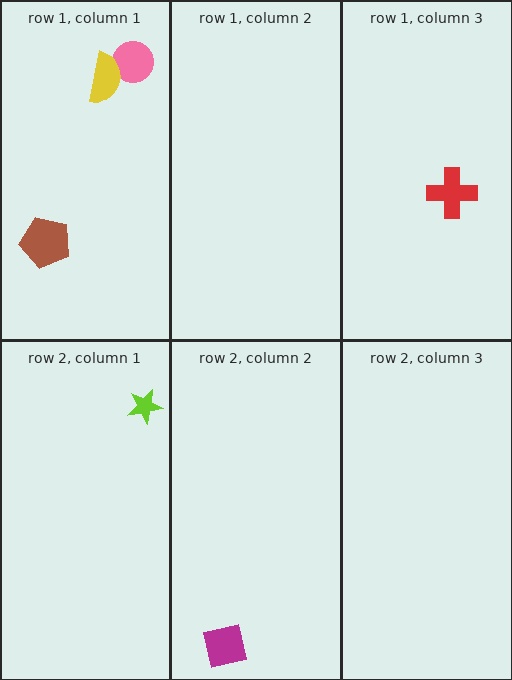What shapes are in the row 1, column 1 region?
The brown pentagon, the pink circle, the yellow semicircle.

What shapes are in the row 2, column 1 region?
The lime star.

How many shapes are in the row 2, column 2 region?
1.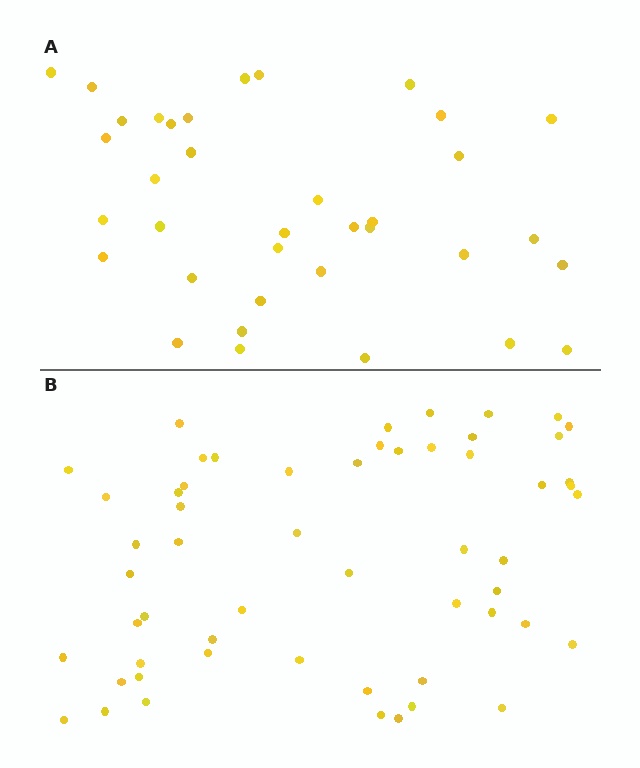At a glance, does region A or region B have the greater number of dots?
Region B (the bottom region) has more dots.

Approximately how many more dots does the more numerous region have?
Region B has approximately 20 more dots than region A.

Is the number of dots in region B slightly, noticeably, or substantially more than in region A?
Region B has substantially more. The ratio is roughly 1.6 to 1.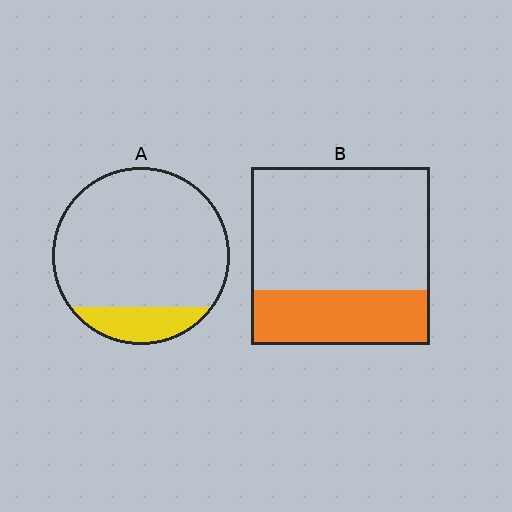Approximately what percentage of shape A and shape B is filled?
A is approximately 15% and B is approximately 30%.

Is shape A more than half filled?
No.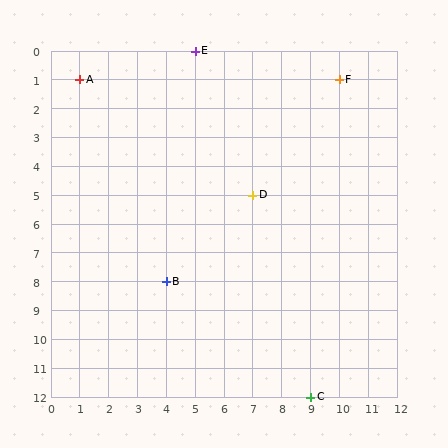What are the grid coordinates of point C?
Point C is at grid coordinates (9, 12).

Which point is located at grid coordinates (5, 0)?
Point E is at (5, 0).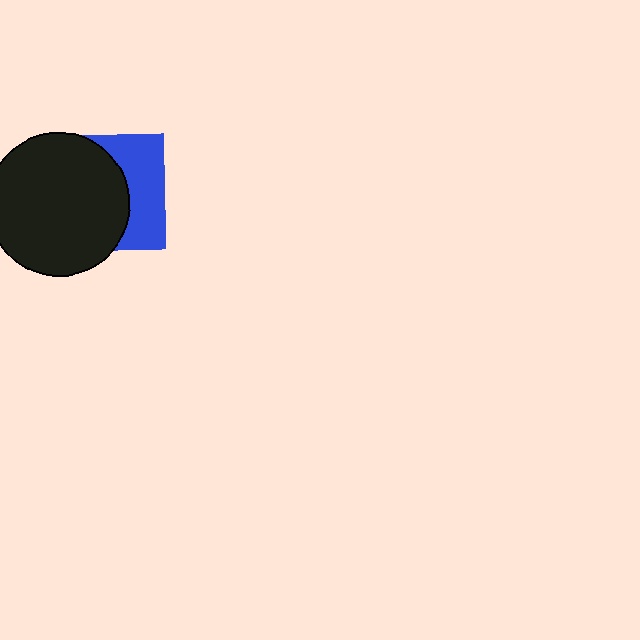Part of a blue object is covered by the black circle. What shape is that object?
It is a square.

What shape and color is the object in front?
The object in front is a black circle.